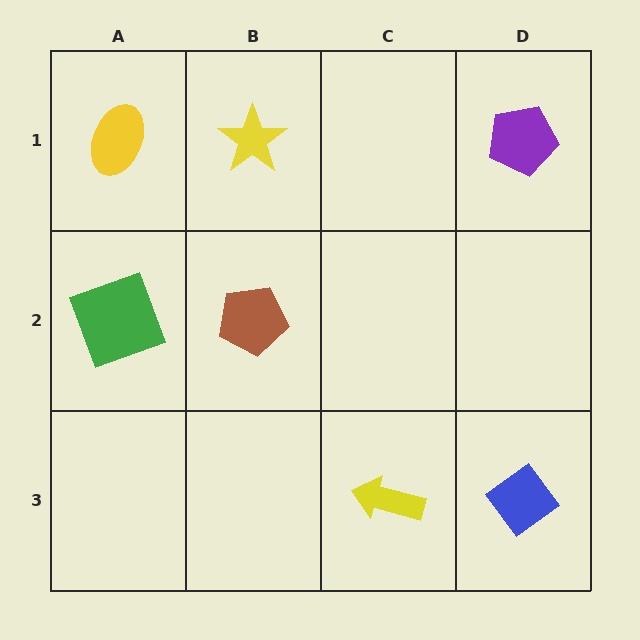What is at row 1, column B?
A yellow star.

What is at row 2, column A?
A green square.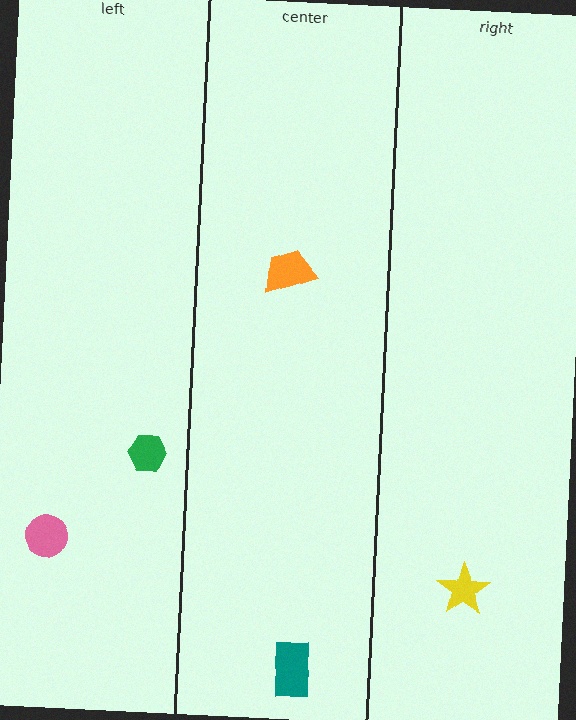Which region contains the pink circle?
The left region.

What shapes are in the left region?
The green hexagon, the pink circle.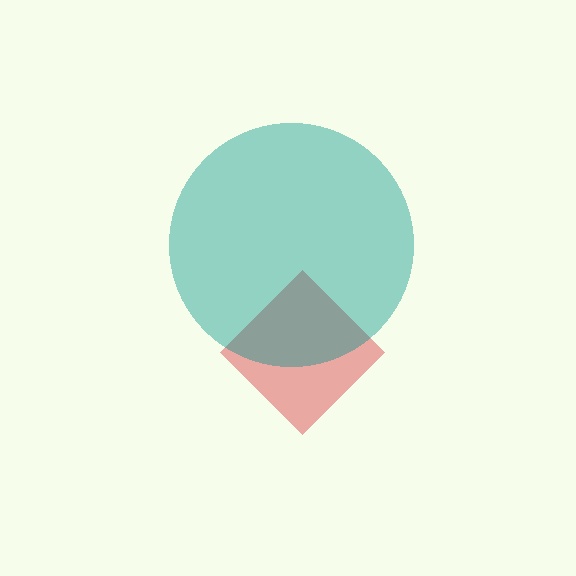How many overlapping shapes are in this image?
There are 2 overlapping shapes in the image.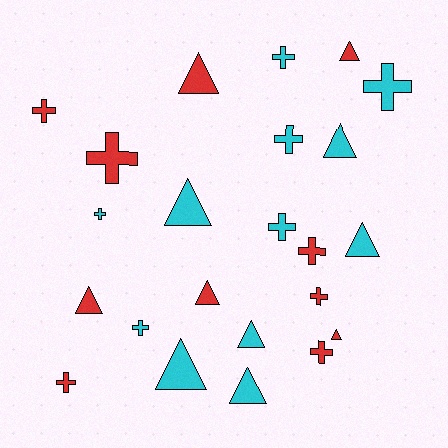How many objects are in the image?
There are 23 objects.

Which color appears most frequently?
Cyan, with 12 objects.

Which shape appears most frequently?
Cross, with 12 objects.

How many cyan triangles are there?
There are 6 cyan triangles.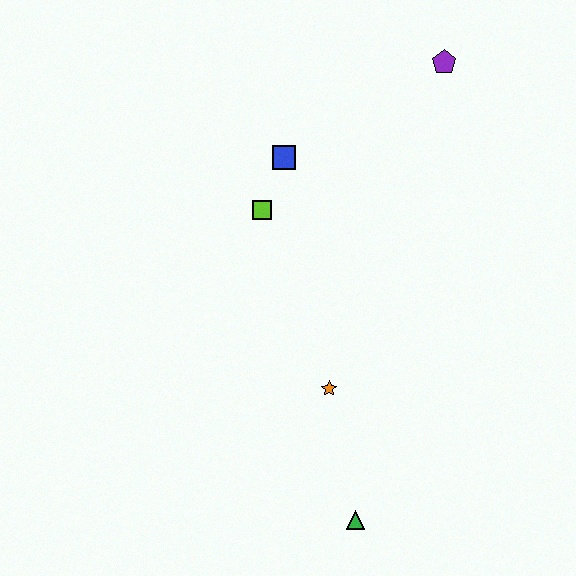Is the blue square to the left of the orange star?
Yes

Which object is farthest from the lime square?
The green triangle is farthest from the lime square.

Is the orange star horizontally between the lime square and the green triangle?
Yes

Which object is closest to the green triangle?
The orange star is closest to the green triangle.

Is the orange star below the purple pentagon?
Yes